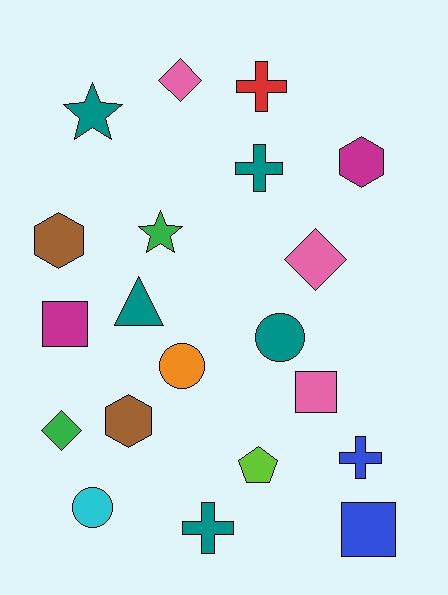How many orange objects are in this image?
There is 1 orange object.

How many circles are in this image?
There are 3 circles.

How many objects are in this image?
There are 20 objects.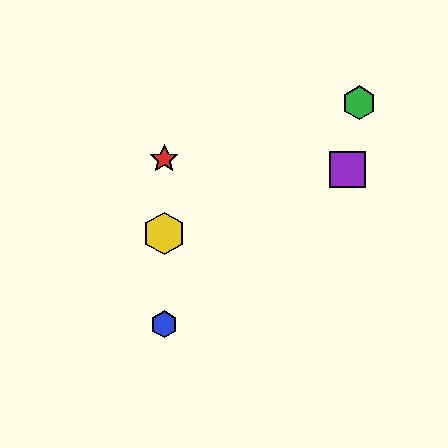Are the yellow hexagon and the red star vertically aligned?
Yes, both are at x≈164.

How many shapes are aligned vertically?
3 shapes (the red star, the blue hexagon, the yellow hexagon) are aligned vertically.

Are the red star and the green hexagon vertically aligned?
No, the red star is at x≈164 and the green hexagon is at x≈359.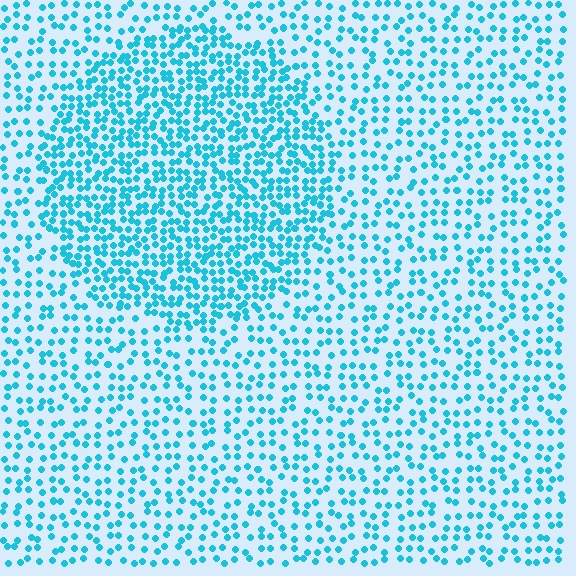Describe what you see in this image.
The image contains small cyan elements arranged at two different densities. A circle-shaped region is visible where the elements are more densely packed than the surrounding area.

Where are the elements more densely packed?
The elements are more densely packed inside the circle boundary.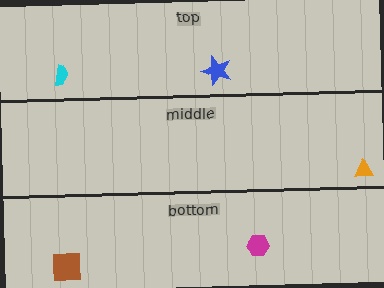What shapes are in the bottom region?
The brown square, the magenta hexagon.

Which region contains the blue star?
The top region.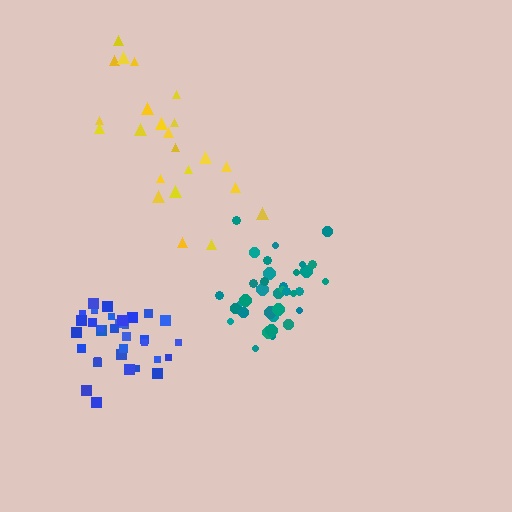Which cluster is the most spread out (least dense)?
Yellow.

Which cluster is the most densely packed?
Teal.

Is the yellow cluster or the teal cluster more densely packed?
Teal.